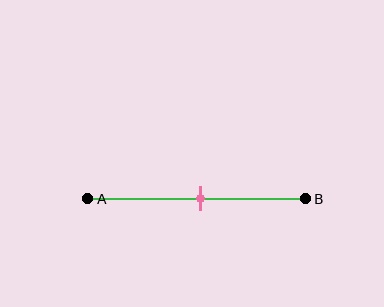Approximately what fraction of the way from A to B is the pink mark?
The pink mark is approximately 50% of the way from A to B.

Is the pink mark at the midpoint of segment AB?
Yes, the mark is approximately at the midpoint.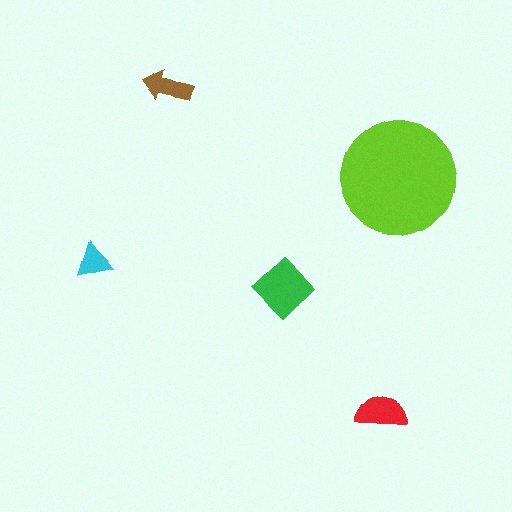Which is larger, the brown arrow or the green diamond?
The green diamond.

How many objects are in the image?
There are 5 objects in the image.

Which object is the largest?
The lime circle.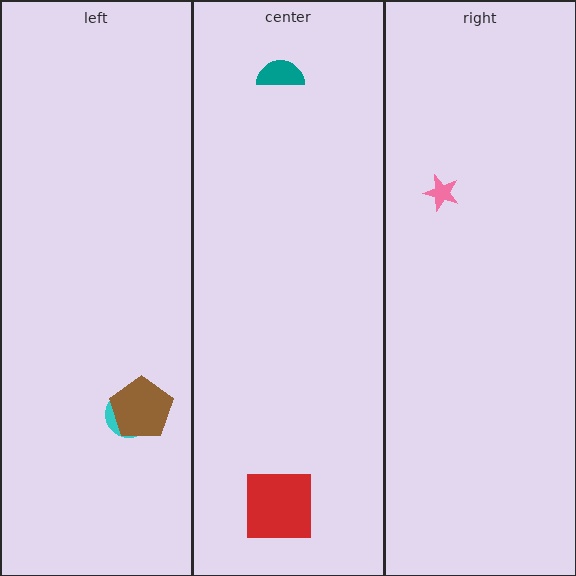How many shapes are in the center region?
2.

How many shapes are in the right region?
1.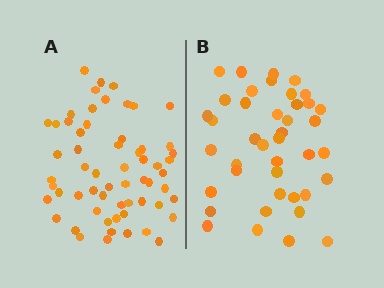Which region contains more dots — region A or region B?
Region A (the left region) has more dots.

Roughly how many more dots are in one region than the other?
Region A has approximately 20 more dots than region B.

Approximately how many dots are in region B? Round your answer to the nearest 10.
About 40 dots. (The exact count is 41, which rounds to 40.)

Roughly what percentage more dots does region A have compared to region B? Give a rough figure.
About 45% more.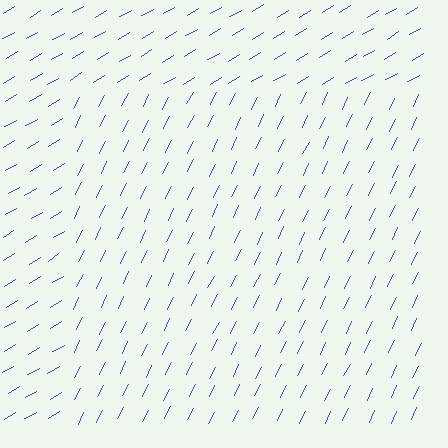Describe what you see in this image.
The image is filled with small blue line segments. A rectangle region in the image has lines oriented differently from the surrounding lines, creating a visible texture boundary.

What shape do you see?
I see a rectangle.